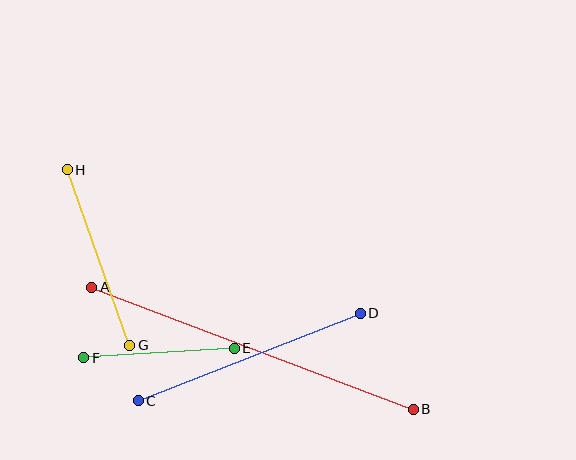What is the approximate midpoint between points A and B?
The midpoint is at approximately (252, 348) pixels.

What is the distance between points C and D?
The distance is approximately 239 pixels.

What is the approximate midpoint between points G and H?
The midpoint is at approximately (98, 258) pixels.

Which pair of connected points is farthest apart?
Points A and B are farthest apart.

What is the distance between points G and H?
The distance is approximately 187 pixels.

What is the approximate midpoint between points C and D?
The midpoint is at approximately (249, 357) pixels.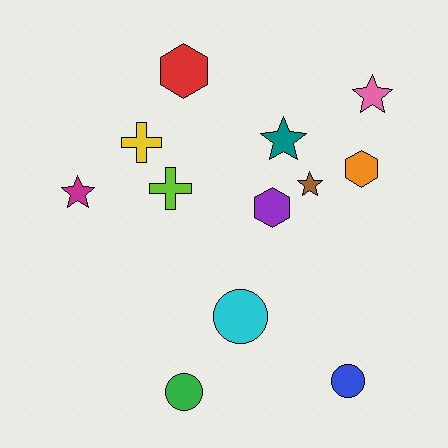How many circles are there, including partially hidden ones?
There are 3 circles.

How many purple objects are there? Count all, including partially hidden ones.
There is 1 purple object.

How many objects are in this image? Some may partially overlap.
There are 12 objects.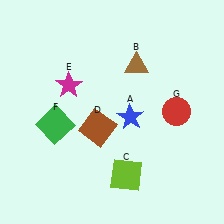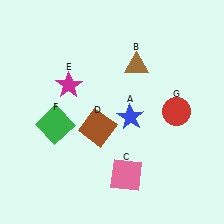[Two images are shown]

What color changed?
The square (C) changed from lime in Image 1 to pink in Image 2.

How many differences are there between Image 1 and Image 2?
There is 1 difference between the two images.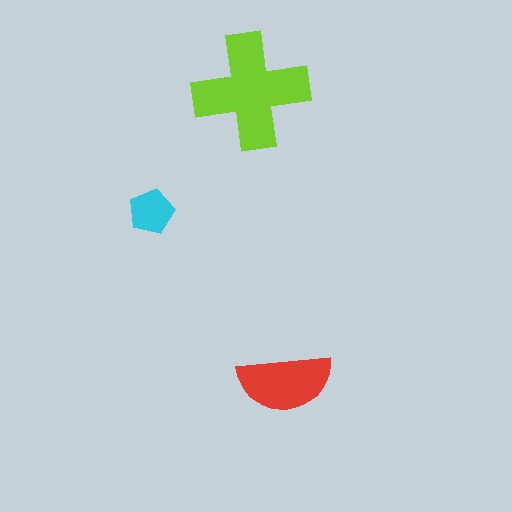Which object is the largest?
The lime cross.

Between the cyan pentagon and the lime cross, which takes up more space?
The lime cross.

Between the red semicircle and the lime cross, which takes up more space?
The lime cross.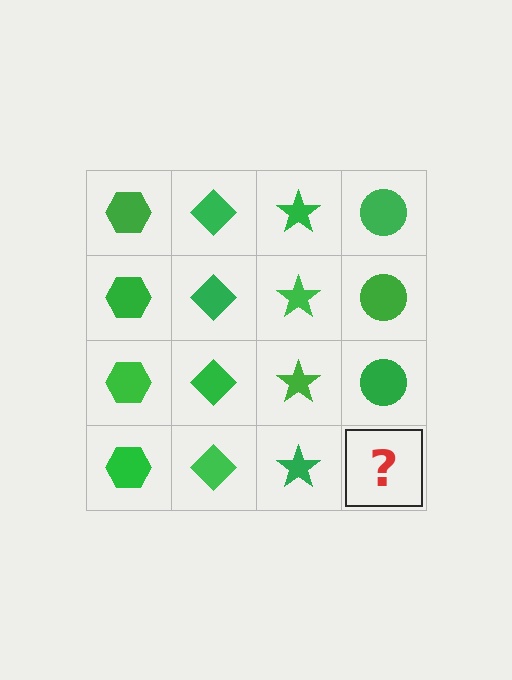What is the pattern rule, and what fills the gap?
The rule is that each column has a consistent shape. The gap should be filled with a green circle.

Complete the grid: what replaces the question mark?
The question mark should be replaced with a green circle.